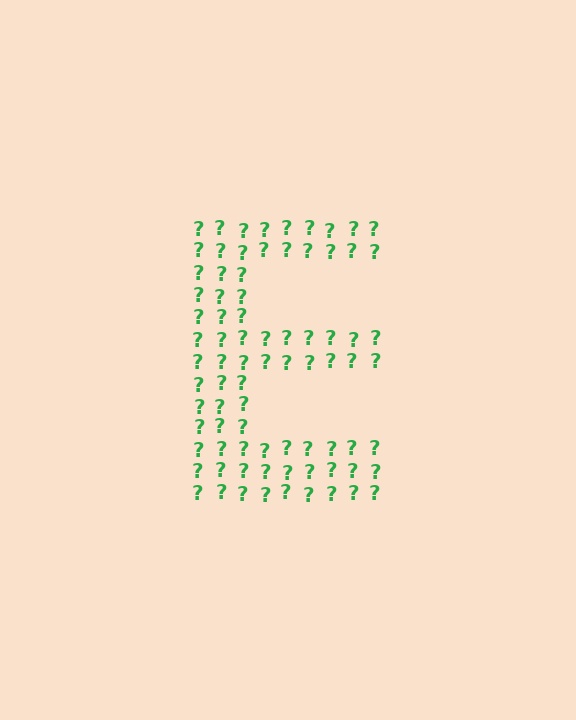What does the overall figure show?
The overall figure shows the letter E.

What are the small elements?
The small elements are question marks.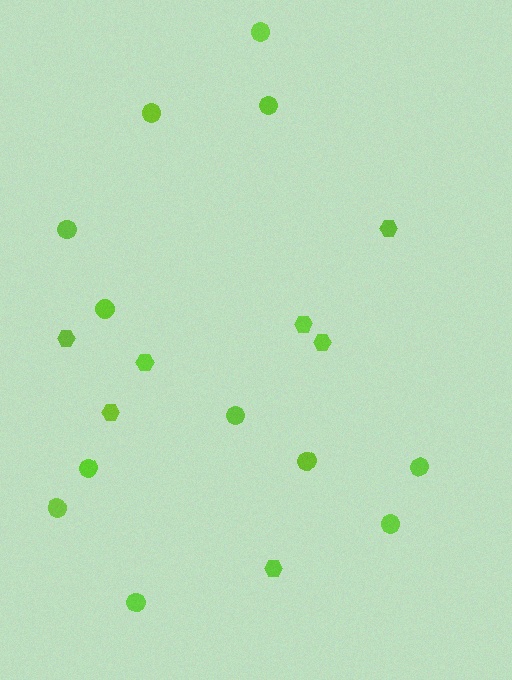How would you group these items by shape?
There are 2 groups: one group of hexagons (7) and one group of circles (12).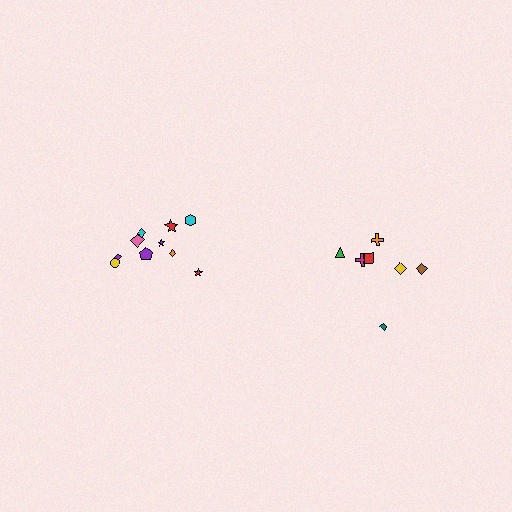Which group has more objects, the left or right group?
The left group.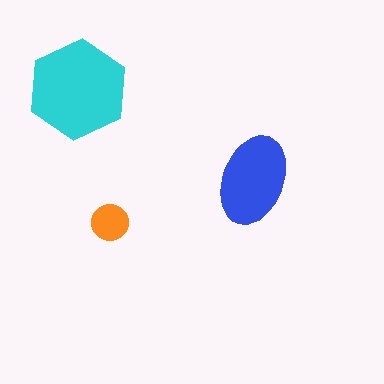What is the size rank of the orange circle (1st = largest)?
3rd.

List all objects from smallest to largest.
The orange circle, the blue ellipse, the cyan hexagon.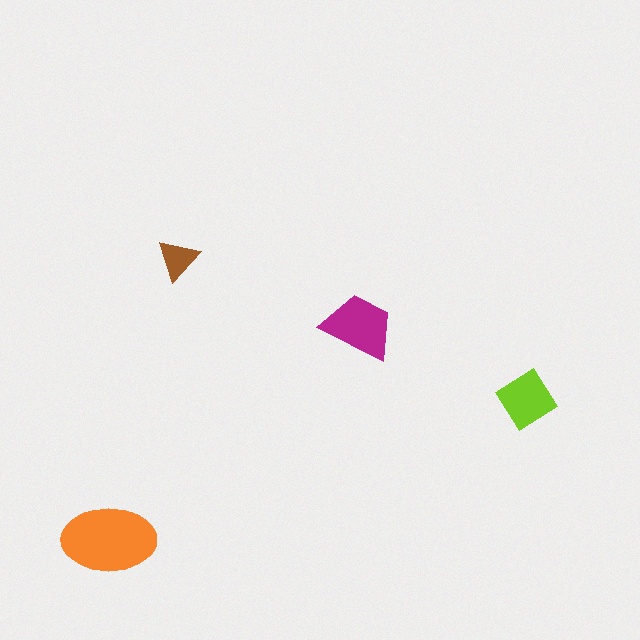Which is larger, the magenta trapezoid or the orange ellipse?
The orange ellipse.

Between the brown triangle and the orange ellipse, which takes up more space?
The orange ellipse.